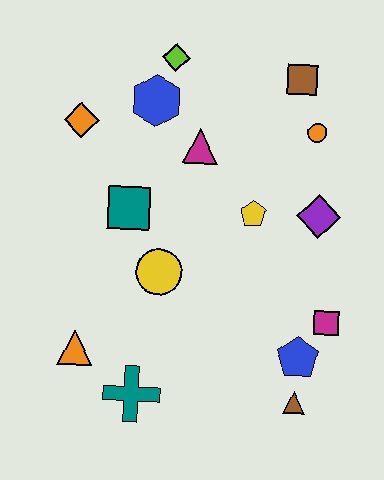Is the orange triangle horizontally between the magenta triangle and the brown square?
No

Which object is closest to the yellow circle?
The teal square is closest to the yellow circle.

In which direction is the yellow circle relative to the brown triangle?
The yellow circle is to the left of the brown triangle.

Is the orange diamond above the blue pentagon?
Yes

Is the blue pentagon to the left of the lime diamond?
No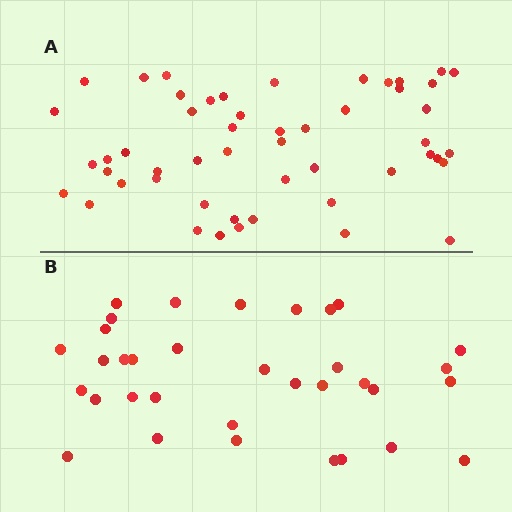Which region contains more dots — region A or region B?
Region A (the top region) has more dots.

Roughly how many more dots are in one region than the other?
Region A has approximately 15 more dots than region B.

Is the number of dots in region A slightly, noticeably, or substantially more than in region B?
Region A has substantially more. The ratio is roughly 1.5 to 1.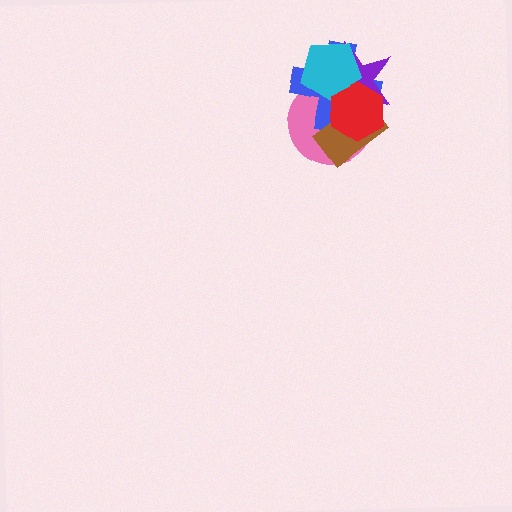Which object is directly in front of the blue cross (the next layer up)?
The purple star is directly in front of the blue cross.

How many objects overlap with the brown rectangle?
4 objects overlap with the brown rectangle.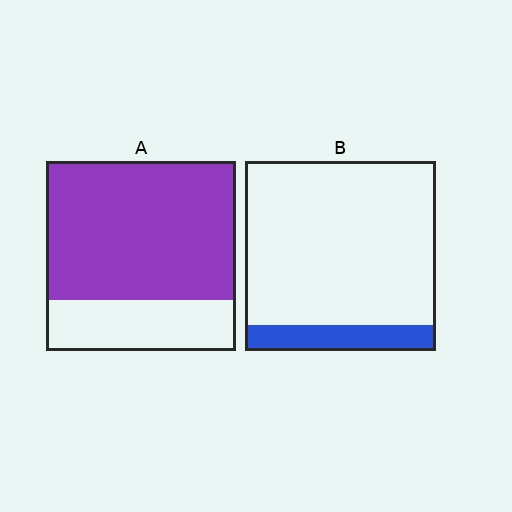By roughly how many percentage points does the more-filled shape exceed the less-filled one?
By roughly 60 percentage points (A over B).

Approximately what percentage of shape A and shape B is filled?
A is approximately 75% and B is approximately 15%.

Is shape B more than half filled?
No.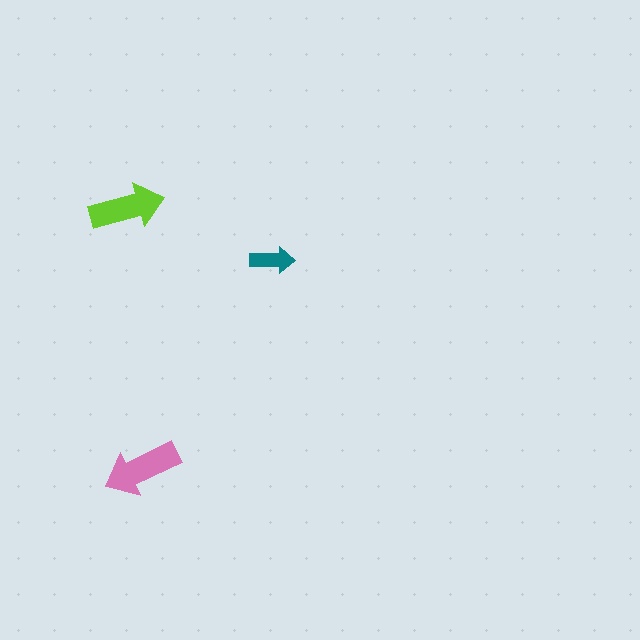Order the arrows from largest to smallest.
the pink one, the lime one, the teal one.